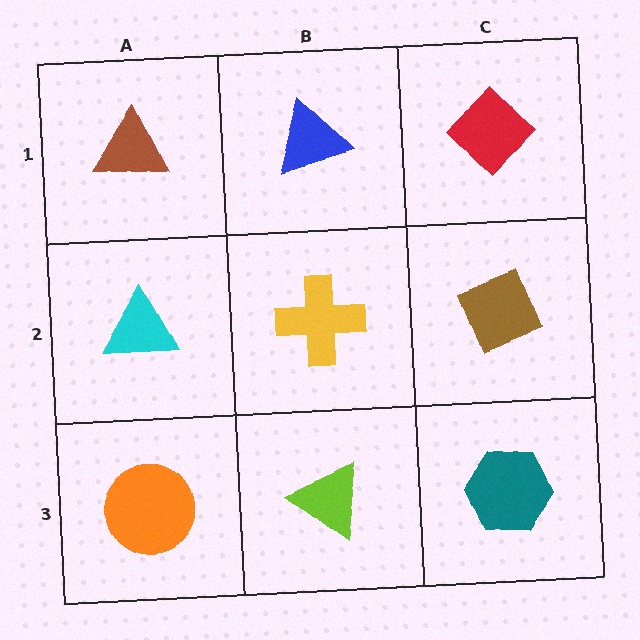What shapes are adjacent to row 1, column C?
A brown diamond (row 2, column C), a blue triangle (row 1, column B).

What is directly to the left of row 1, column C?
A blue triangle.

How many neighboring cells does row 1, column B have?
3.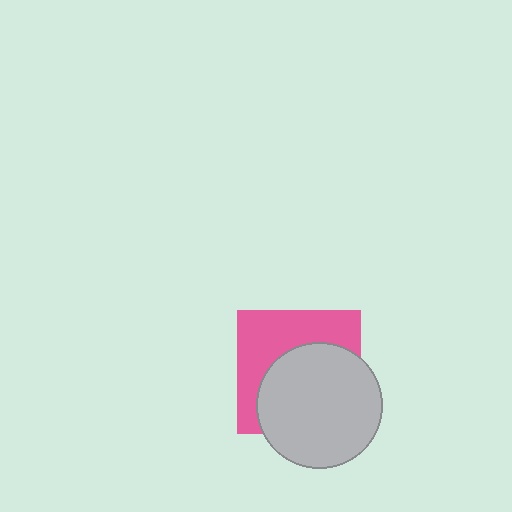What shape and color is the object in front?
The object in front is a light gray circle.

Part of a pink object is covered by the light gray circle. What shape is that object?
It is a square.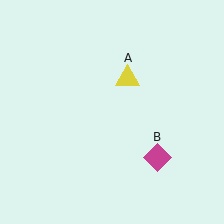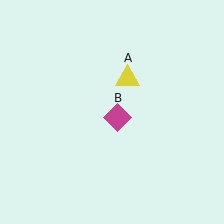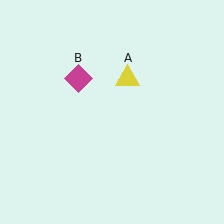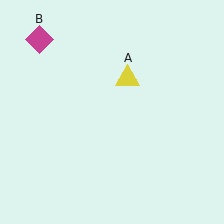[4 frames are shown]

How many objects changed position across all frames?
1 object changed position: magenta diamond (object B).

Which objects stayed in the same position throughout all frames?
Yellow triangle (object A) remained stationary.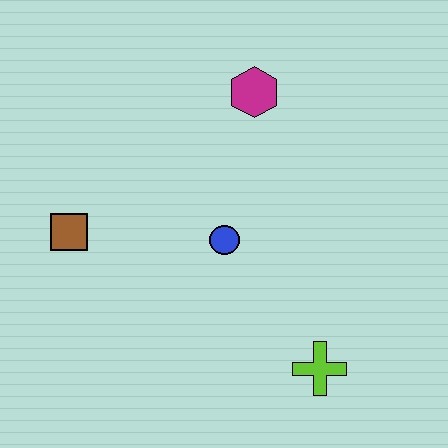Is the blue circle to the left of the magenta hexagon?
Yes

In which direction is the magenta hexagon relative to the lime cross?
The magenta hexagon is above the lime cross.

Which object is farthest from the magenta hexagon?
The lime cross is farthest from the magenta hexagon.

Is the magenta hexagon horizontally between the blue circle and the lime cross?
Yes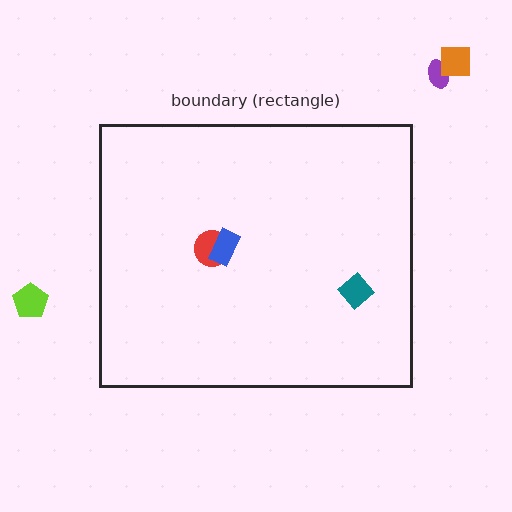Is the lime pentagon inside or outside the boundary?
Outside.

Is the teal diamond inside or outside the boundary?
Inside.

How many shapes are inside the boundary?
3 inside, 3 outside.